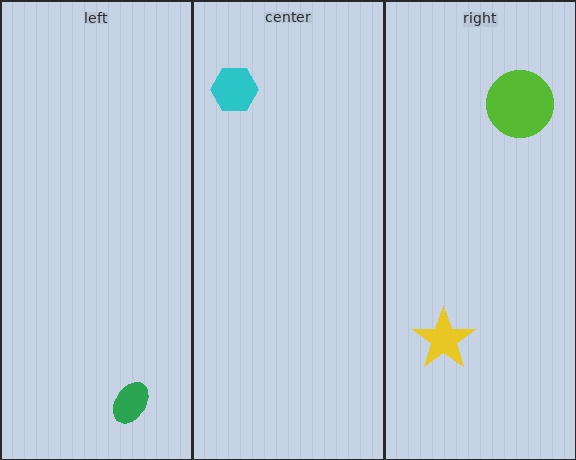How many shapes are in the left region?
1.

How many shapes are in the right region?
2.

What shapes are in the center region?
The cyan hexagon.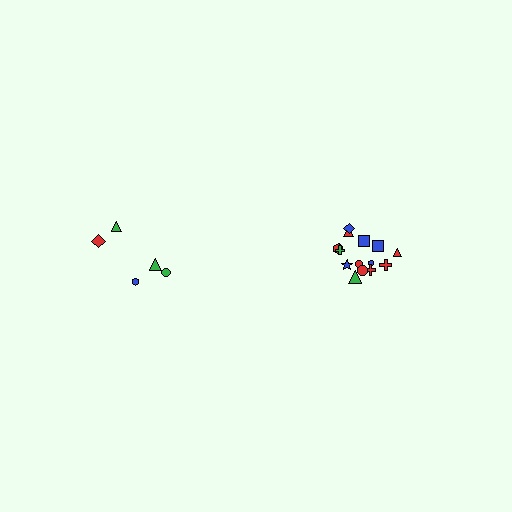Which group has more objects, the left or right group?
The right group.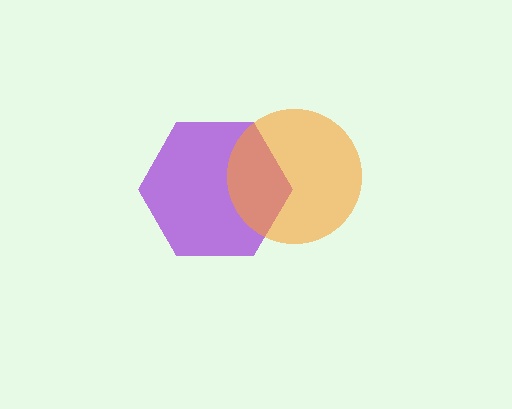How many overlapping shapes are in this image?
There are 2 overlapping shapes in the image.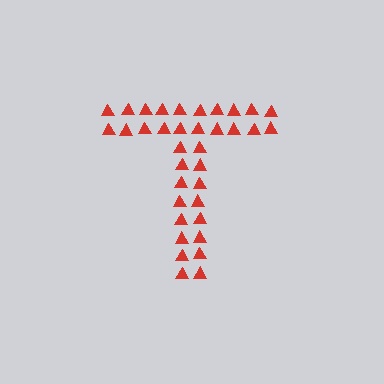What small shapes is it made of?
It is made of small triangles.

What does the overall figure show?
The overall figure shows the letter T.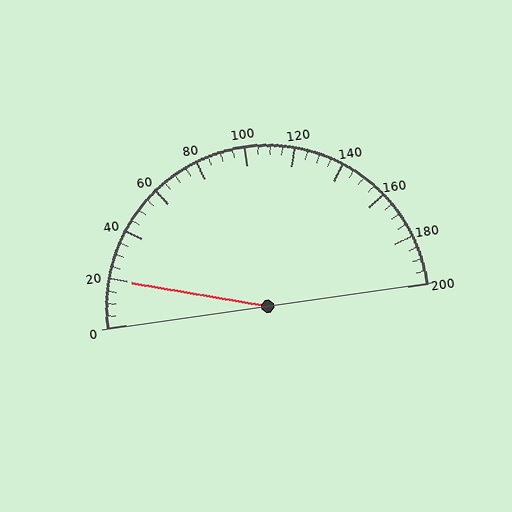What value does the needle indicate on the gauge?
The needle indicates approximately 20.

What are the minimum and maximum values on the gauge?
The gauge ranges from 0 to 200.